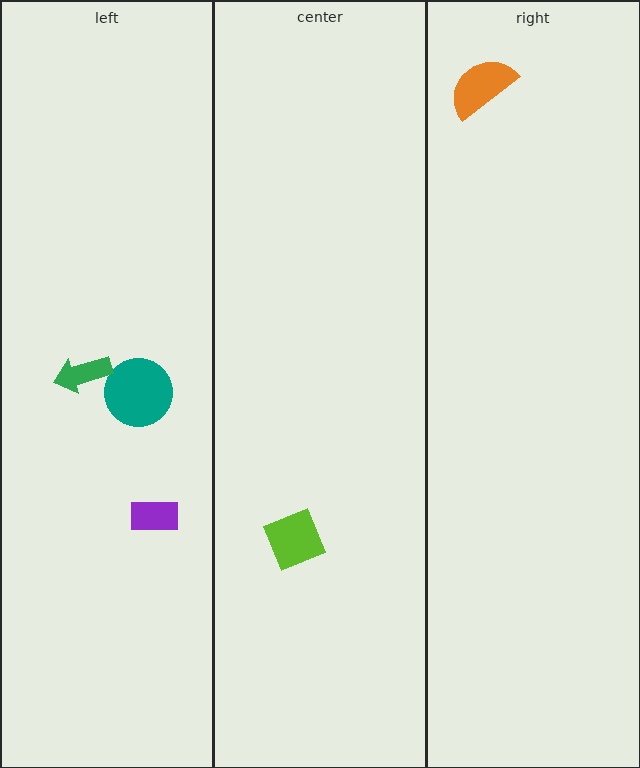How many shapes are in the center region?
1.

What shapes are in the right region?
The orange semicircle.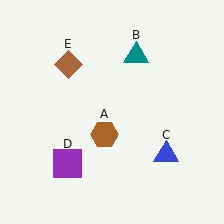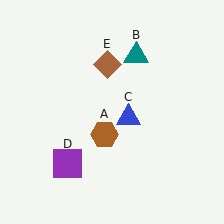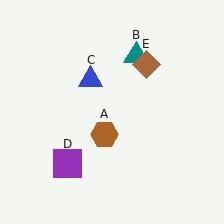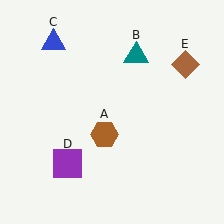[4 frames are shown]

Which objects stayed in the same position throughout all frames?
Brown hexagon (object A) and teal triangle (object B) and purple square (object D) remained stationary.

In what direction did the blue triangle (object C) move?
The blue triangle (object C) moved up and to the left.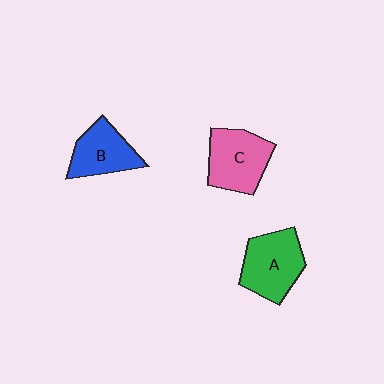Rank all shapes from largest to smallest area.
From largest to smallest: A (green), C (pink), B (blue).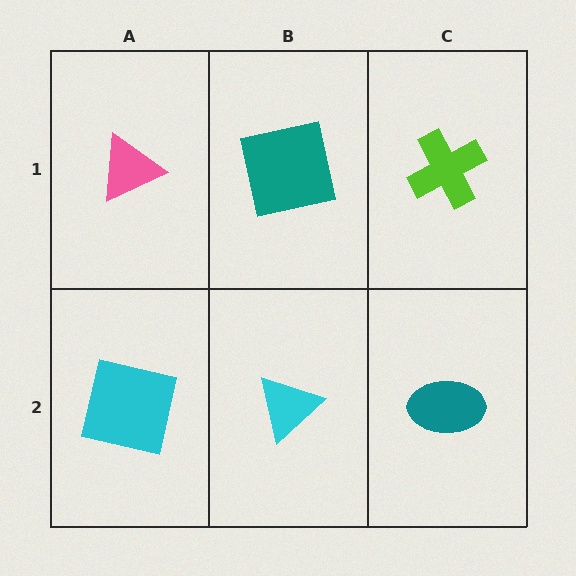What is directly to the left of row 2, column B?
A cyan square.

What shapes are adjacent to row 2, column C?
A lime cross (row 1, column C), a cyan triangle (row 2, column B).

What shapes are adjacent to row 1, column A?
A cyan square (row 2, column A), a teal square (row 1, column B).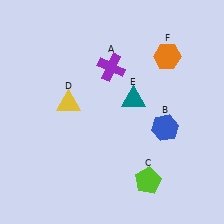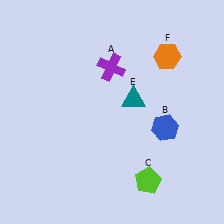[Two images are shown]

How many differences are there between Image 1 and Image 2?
There is 1 difference between the two images.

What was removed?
The yellow triangle (D) was removed in Image 2.